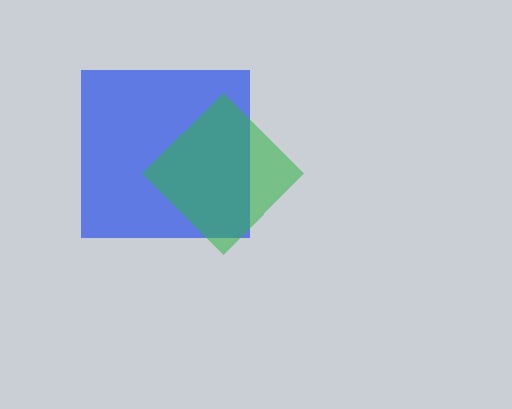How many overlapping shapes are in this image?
There are 2 overlapping shapes in the image.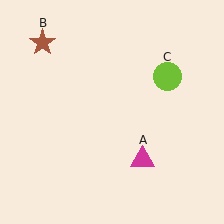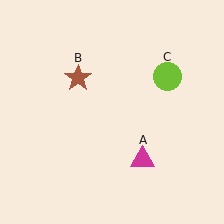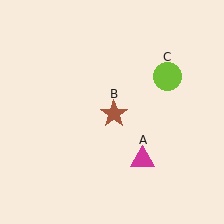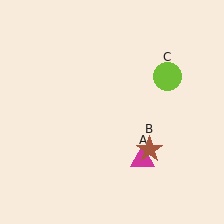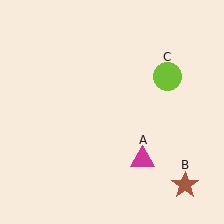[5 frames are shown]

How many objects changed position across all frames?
1 object changed position: brown star (object B).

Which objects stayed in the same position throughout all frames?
Magenta triangle (object A) and lime circle (object C) remained stationary.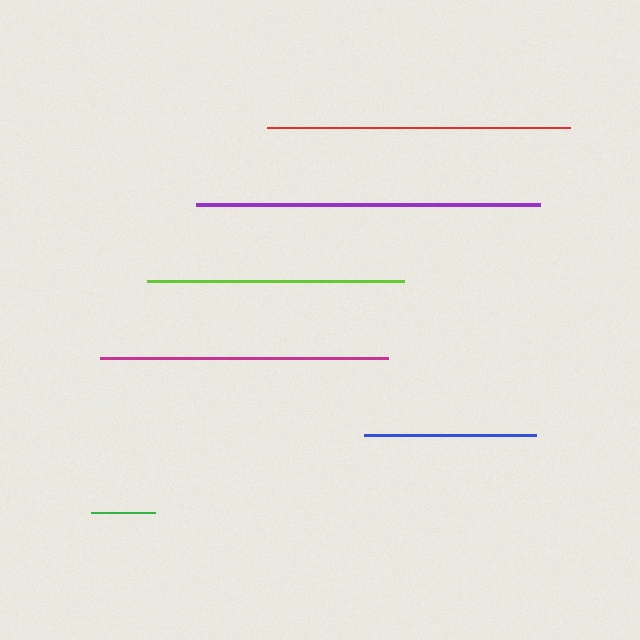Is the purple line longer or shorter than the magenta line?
The purple line is longer than the magenta line.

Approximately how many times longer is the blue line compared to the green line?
The blue line is approximately 2.7 times the length of the green line.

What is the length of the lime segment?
The lime segment is approximately 257 pixels long.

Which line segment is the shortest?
The green line is the shortest at approximately 64 pixels.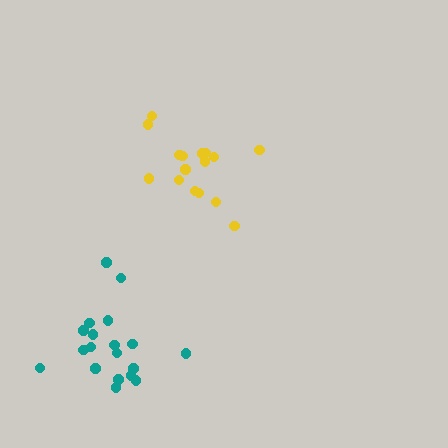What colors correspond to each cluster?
The clusters are colored: yellow, teal.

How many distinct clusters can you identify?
There are 2 distinct clusters.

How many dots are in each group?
Group 1: 16 dots, Group 2: 19 dots (35 total).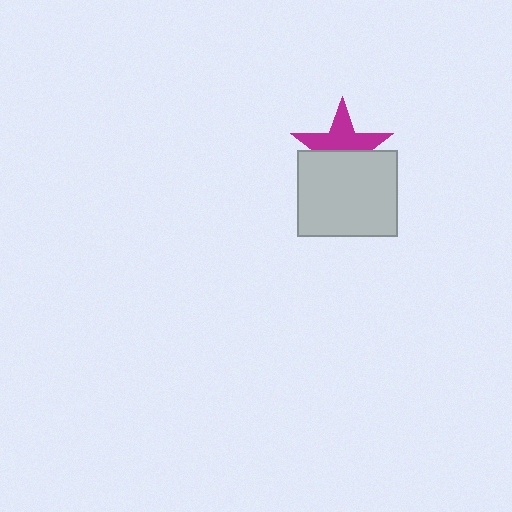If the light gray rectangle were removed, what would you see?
You would see the complete magenta star.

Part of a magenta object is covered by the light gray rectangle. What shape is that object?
It is a star.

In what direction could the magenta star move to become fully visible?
The magenta star could move up. That would shift it out from behind the light gray rectangle entirely.